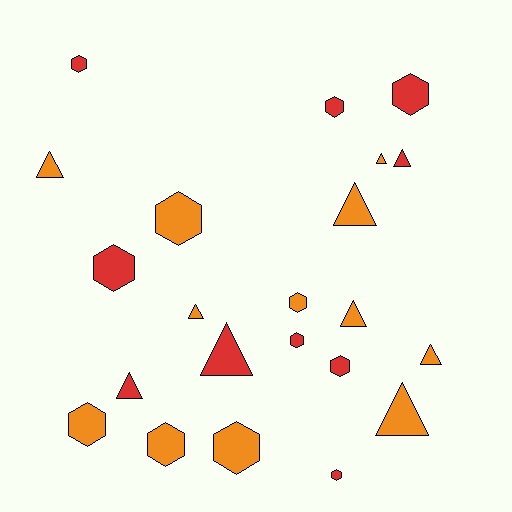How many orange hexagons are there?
There are 5 orange hexagons.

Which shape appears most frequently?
Hexagon, with 12 objects.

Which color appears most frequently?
Orange, with 12 objects.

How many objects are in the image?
There are 22 objects.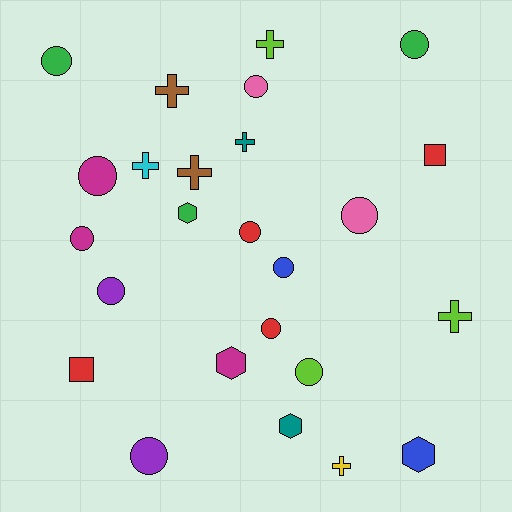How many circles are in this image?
There are 12 circles.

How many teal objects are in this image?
There are 2 teal objects.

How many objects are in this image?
There are 25 objects.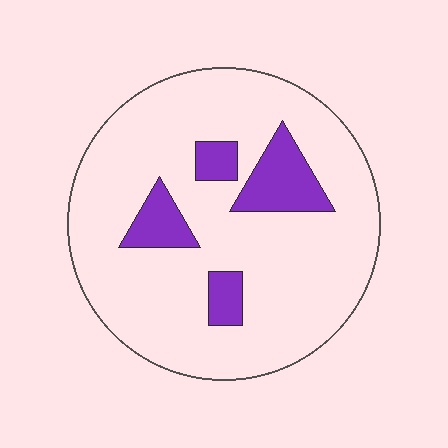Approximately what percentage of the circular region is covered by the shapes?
Approximately 15%.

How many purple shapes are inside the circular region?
4.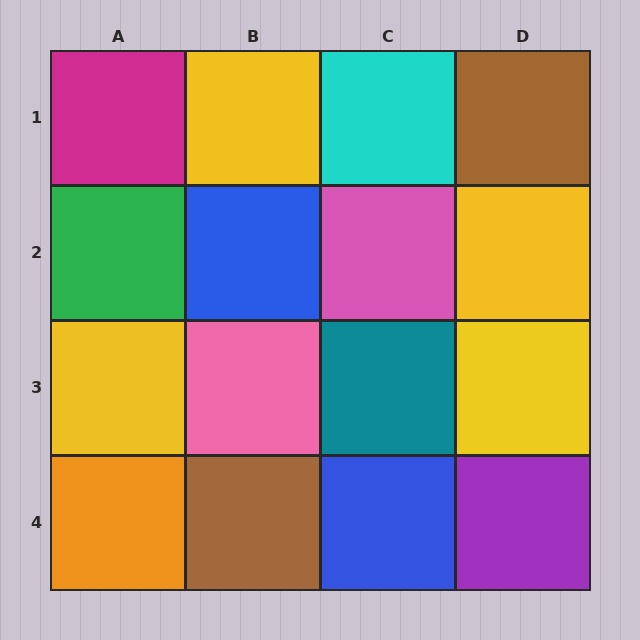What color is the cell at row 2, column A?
Green.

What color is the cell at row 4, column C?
Blue.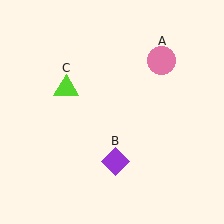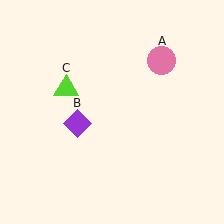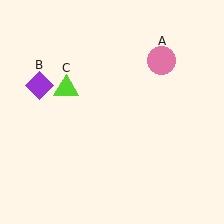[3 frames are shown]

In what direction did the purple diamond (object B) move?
The purple diamond (object B) moved up and to the left.